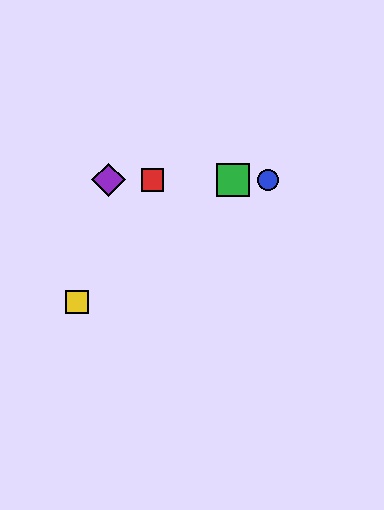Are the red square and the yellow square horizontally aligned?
No, the red square is at y≈180 and the yellow square is at y≈302.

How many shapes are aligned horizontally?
4 shapes (the red square, the blue circle, the green square, the purple diamond) are aligned horizontally.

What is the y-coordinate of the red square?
The red square is at y≈180.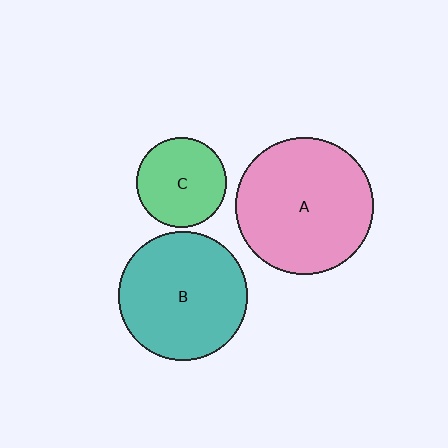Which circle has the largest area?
Circle A (pink).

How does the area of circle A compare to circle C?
Approximately 2.3 times.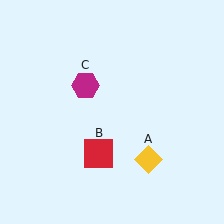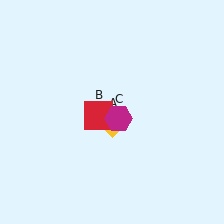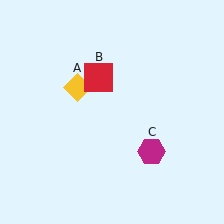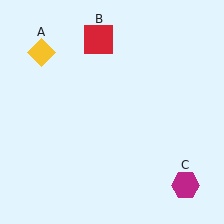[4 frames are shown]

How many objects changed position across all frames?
3 objects changed position: yellow diamond (object A), red square (object B), magenta hexagon (object C).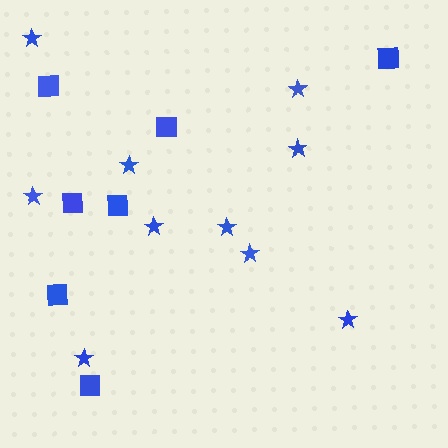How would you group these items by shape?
There are 2 groups: one group of squares (7) and one group of stars (10).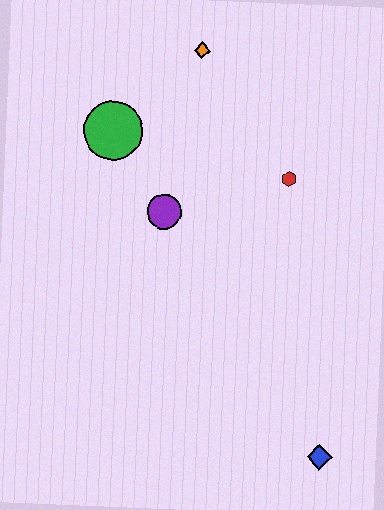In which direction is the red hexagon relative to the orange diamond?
The red hexagon is below the orange diamond.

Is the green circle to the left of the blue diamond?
Yes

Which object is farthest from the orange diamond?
The blue diamond is farthest from the orange diamond.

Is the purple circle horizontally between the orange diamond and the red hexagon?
No